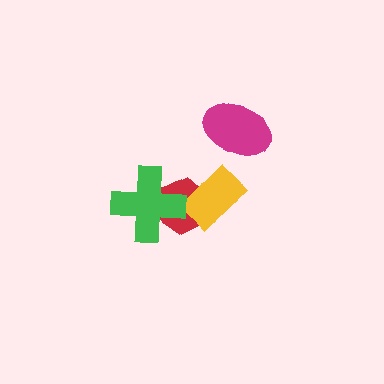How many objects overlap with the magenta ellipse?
0 objects overlap with the magenta ellipse.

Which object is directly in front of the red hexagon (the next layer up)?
The yellow rectangle is directly in front of the red hexagon.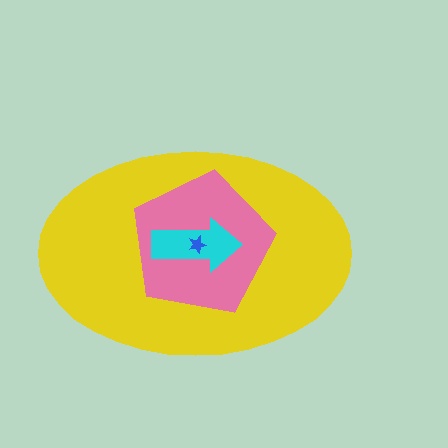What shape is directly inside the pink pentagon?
The cyan arrow.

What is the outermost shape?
The yellow ellipse.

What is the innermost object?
The blue star.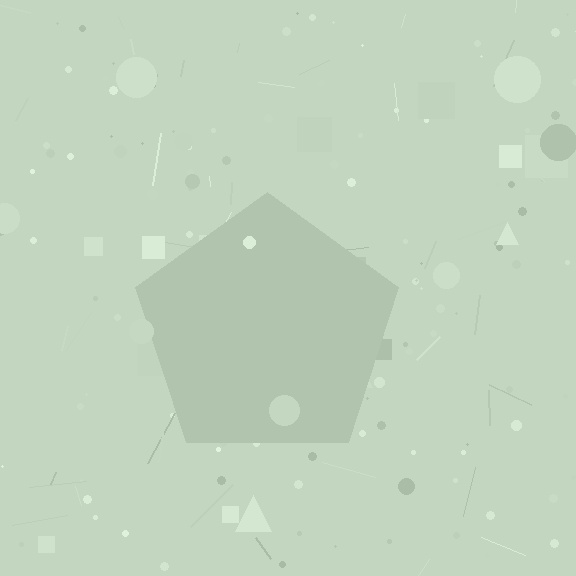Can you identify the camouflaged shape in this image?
The camouflaged shape is a pentagon.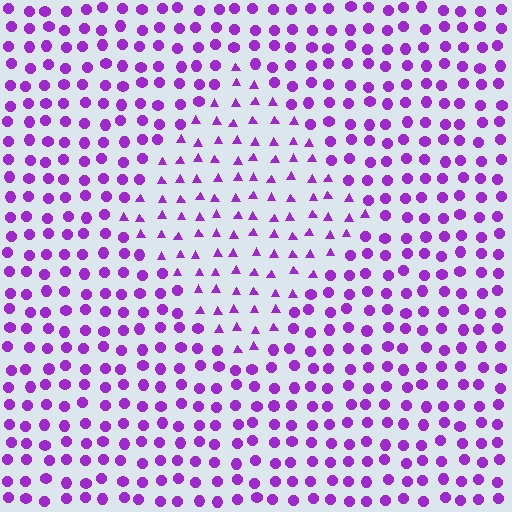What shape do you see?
I see a diamond.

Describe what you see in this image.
The image is filled with small purple elements arranged in a uniform grid. A diamond-shaped region contains triangles, while the surrounding area contains circles. The boundary is defined purely by the change in element shape.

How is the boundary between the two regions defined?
The boundary is defined by a change in element shape: triangles inside vs. circles outside. All elements share the same color and spacing.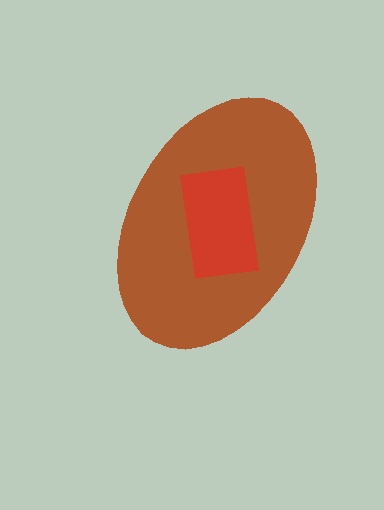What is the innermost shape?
The red rectangle.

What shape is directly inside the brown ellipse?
The red rectangle.